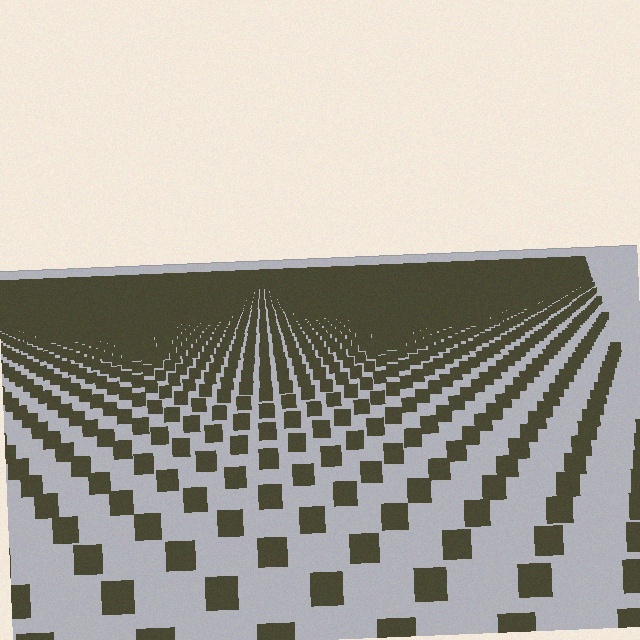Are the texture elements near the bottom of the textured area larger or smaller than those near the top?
Larger. Near the bottom, elements are closer to the viewer and appear at a bigger on-screen size.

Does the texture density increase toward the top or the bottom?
Density increases toward the top.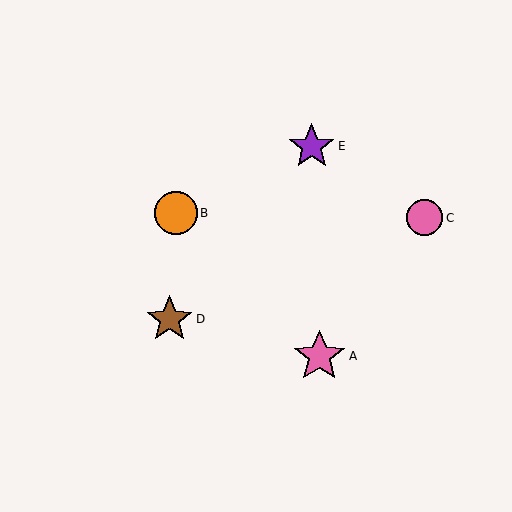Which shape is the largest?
The pink star (labeled A) is the largest.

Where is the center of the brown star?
The center of the brown star is at (169, 319).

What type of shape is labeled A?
Shape A is a pink star.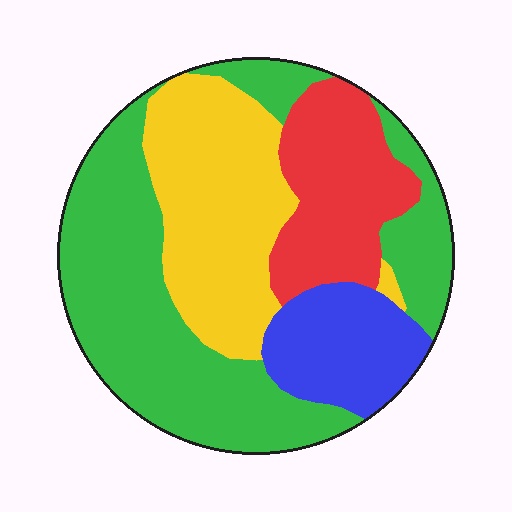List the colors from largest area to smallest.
From largest to smallest: green, yellow, red, blue.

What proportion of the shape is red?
Red takes up about one sixth (1/6) of the shape.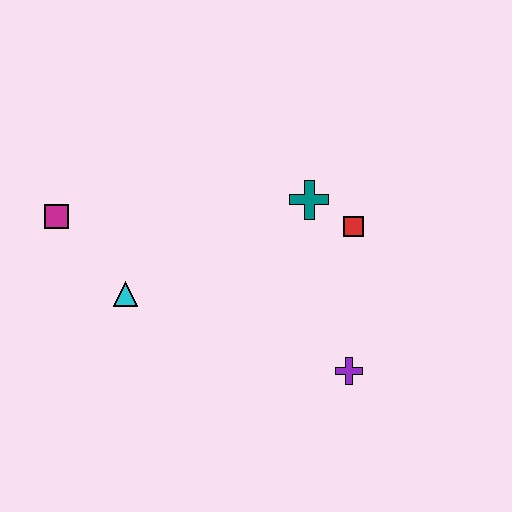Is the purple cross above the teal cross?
No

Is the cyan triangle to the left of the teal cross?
Yes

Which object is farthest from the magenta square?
The purple cross is farthest from the magenta square.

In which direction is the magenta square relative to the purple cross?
The magenta square is to the left of the purple cross.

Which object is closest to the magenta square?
The cyan triangle is closest to the magenta square.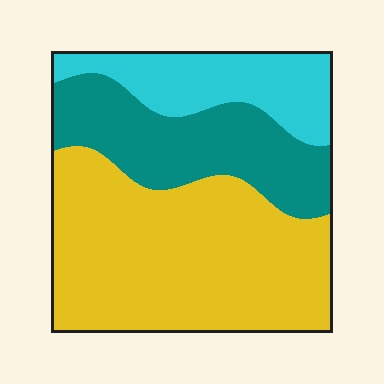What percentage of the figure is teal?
Teal takes up about one quarter (1/4) of the figure.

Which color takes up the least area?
Cyan, at roughly 20%.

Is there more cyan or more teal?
Teal.